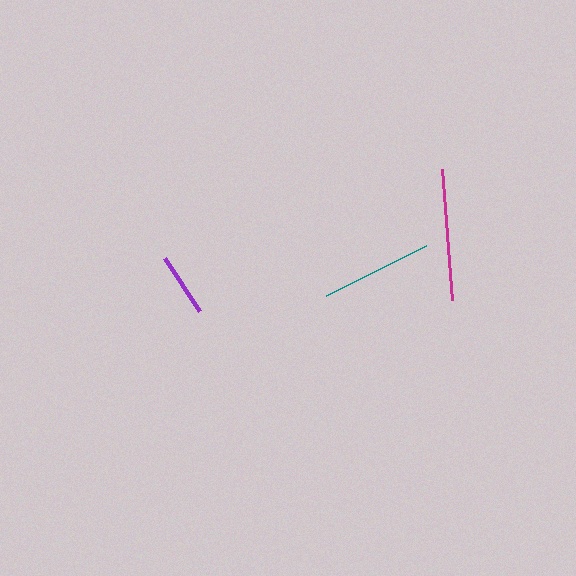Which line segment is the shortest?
The purple line is the shortest at approximately 63 pixels.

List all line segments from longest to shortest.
From longest to shortest: magenta, teal, purple.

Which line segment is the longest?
The magenta line is the longest at approximately 131 pixels.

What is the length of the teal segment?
The teal segment is approximately 112 pixels long.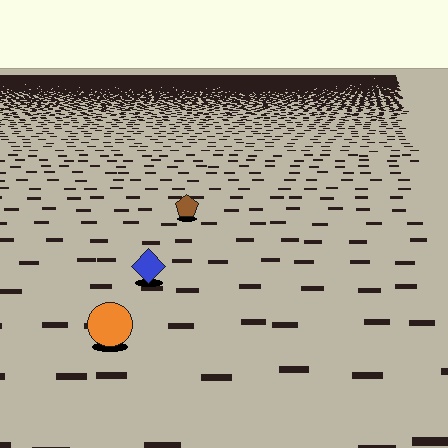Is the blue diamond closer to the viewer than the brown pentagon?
Yes. The blue diamond is closer — you can tell from the texture gradient: the ground texture is coarser near it.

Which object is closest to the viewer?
The orange circle is closest. The texture marks near it are larger and more spread out.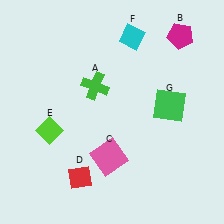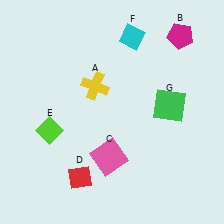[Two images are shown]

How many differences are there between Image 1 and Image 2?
There is 1 difference between the two images.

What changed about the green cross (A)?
In Image 1, A is green. In Image 2, it changed to yellow.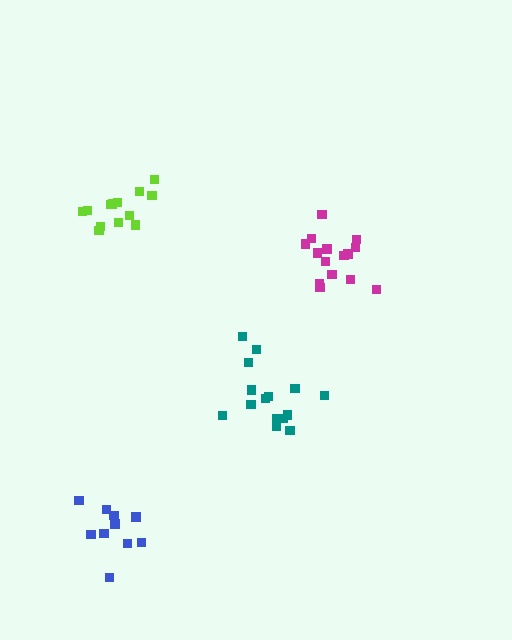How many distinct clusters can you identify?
There are 4 distinct clusters.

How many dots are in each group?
Group 1: 16 dots, Group 2: 10 dots, Group 3: 13 dots, Group 4: 15 dots (54 total).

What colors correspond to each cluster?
The clusters are colored: magenta, blue, lime, teal.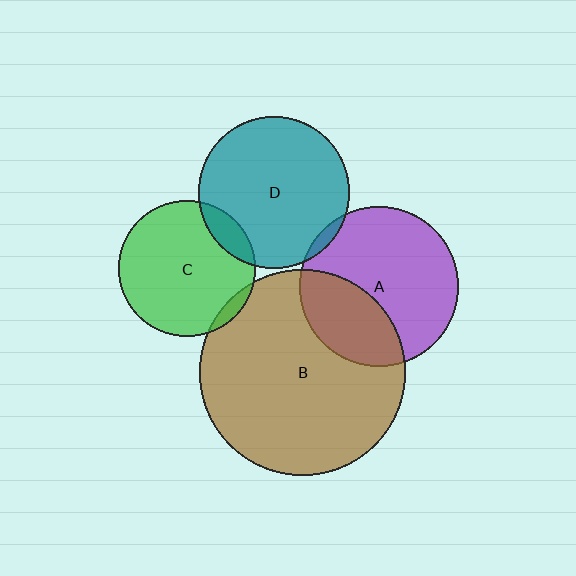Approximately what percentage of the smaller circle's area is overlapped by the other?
Approximately 5%.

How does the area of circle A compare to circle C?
Approximately 1.4 times.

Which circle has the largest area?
Circle B (brown).